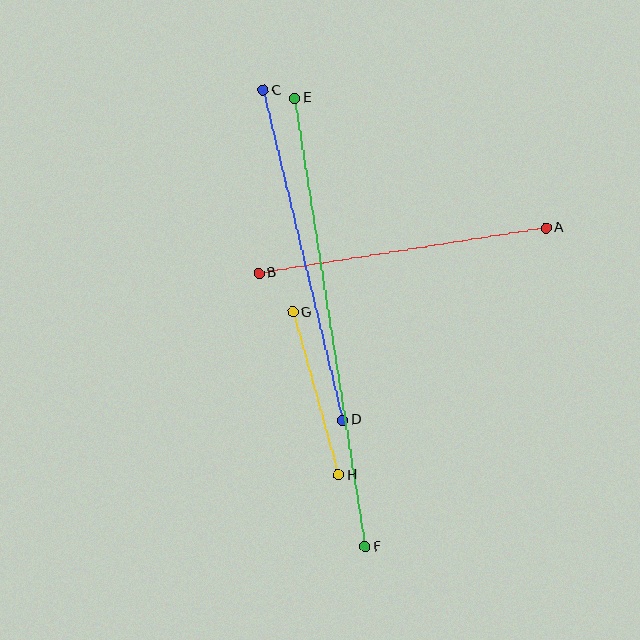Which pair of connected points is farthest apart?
Points E and F are farthest apart.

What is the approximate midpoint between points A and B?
The midpoint is at approximately (402, 251) pixels.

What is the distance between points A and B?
The distance is approximately 290 pixels.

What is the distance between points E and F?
The distance is approximately 454 pixels.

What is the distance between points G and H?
The distance is approximately 169 pixels.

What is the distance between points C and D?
The distance is approximately 340 pixels.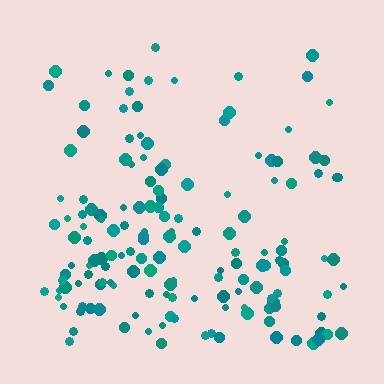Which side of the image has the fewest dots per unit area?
The top.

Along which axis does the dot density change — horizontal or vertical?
Vertical.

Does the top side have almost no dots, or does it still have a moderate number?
Still a moderate number, just noticeably fewer than the bottom.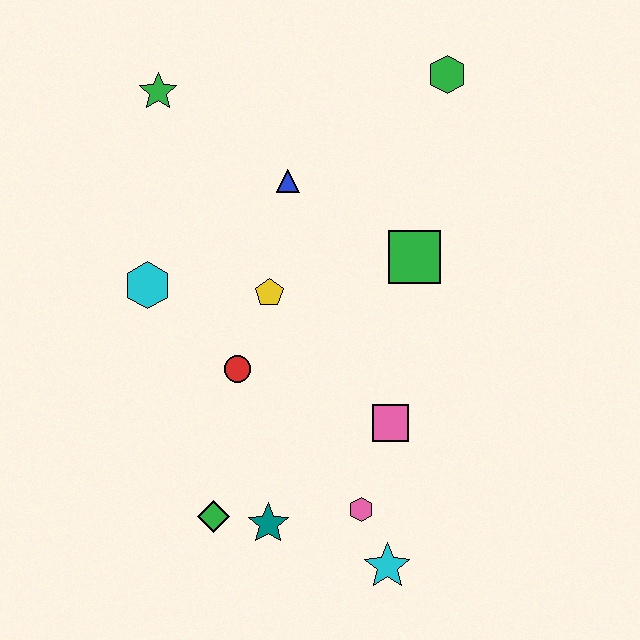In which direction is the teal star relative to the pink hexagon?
The teal star is to the left of the pink hexagon.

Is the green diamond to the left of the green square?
Yes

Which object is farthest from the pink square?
The green star is farthest from the pink square.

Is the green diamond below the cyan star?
No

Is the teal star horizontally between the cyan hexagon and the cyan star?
Yes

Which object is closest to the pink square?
The pink hexagon is closest to the pink square.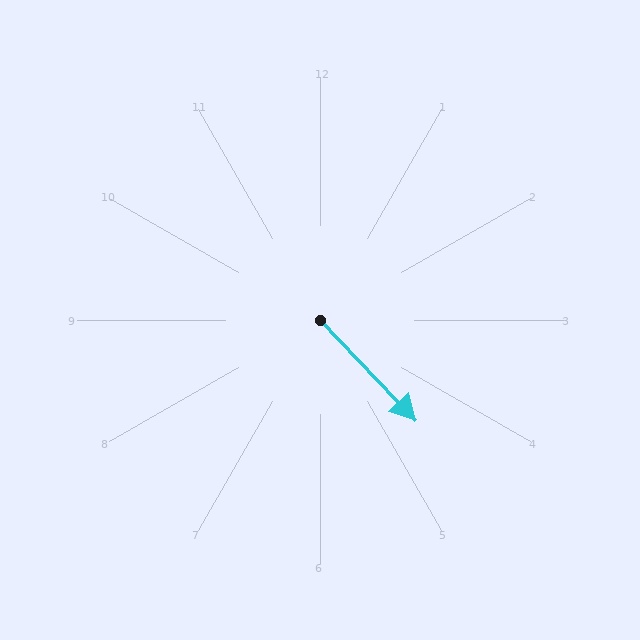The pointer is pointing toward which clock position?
Roughly 5 o'clock.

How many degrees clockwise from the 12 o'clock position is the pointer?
Approximately 136 degrees.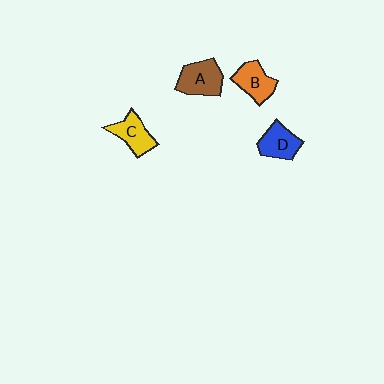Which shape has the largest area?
Shape A (brown).